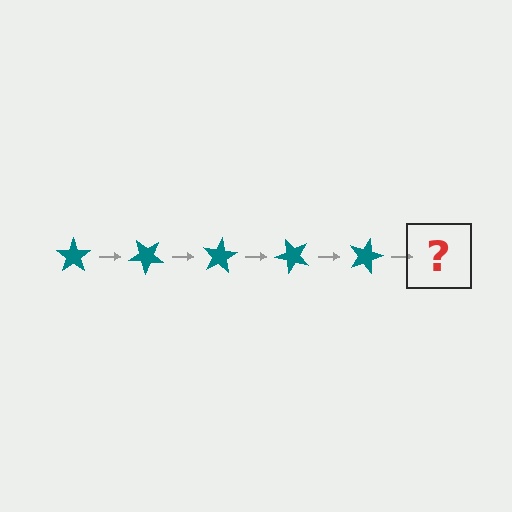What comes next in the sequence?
The next element should be a teal star rotated 200 degrees.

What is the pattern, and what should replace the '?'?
The pattern is that the star rotates 40 degrees each step. The '?' should be a teal star rotated 200 degrees.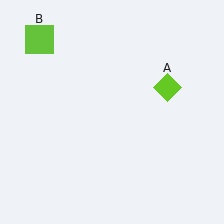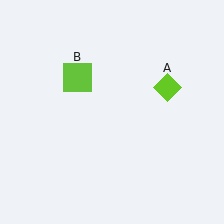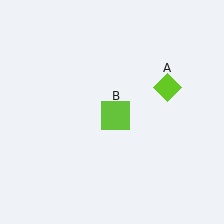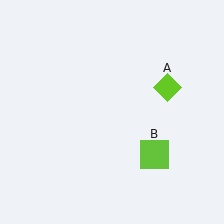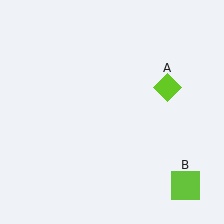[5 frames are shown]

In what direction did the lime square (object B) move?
The lime square (object B) moved down and to the right.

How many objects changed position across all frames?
1 object changed position: lime square (object B).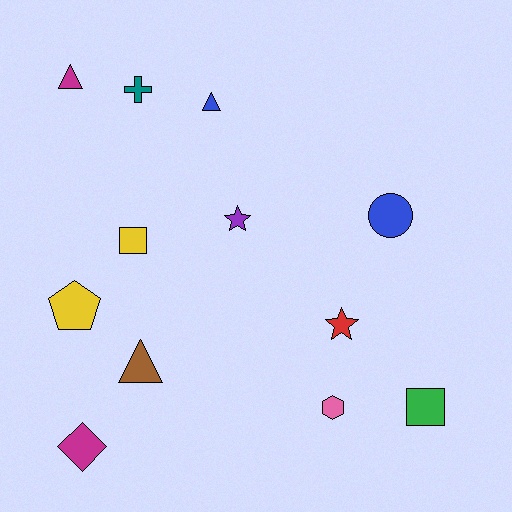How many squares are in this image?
There are 2 squares.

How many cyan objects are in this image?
There are no cyan objects.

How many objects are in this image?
There are 12 objects.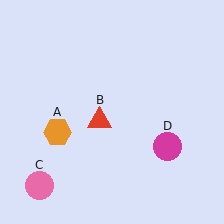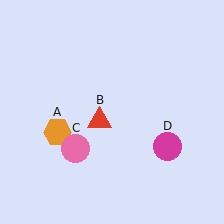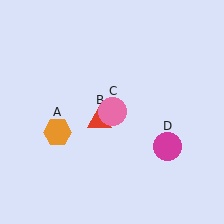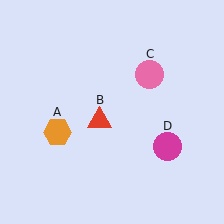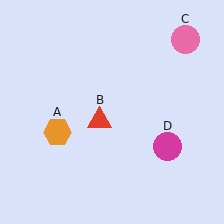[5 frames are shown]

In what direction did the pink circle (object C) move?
The pink circle (object C) moved up and to the right.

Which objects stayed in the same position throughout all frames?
Orange hexagon (object A) and red triangle (object B) and magenta circle (object D) remained stationary.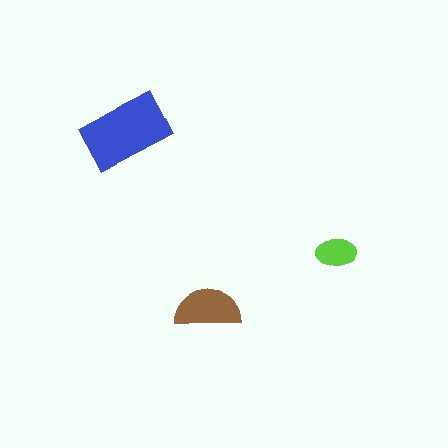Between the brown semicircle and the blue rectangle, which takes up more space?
The blue rectangle.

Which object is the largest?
The blue rectangle.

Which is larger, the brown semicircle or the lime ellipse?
The brown semicircle.